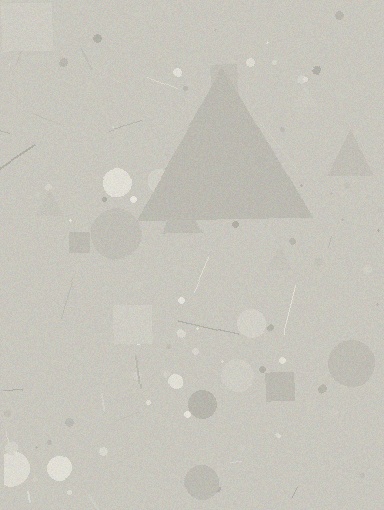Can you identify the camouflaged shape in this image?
The camouflaged shape is a triangle.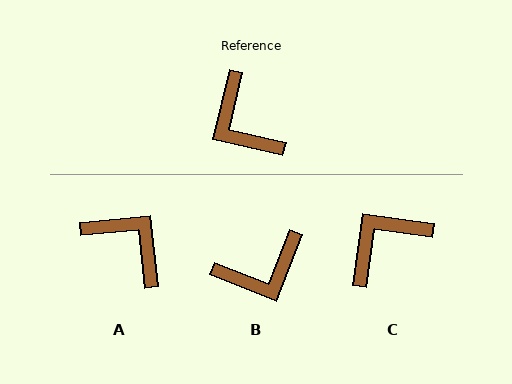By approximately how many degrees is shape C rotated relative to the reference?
Approximately 85 degrees clockwise.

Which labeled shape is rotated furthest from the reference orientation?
A, about 161 degrees away.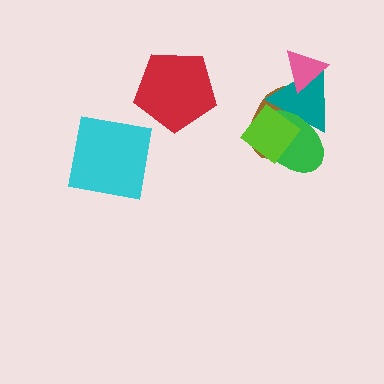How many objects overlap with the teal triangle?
4 objects overlap with the teal triangle.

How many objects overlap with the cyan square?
0 objects overlap with the cyan square.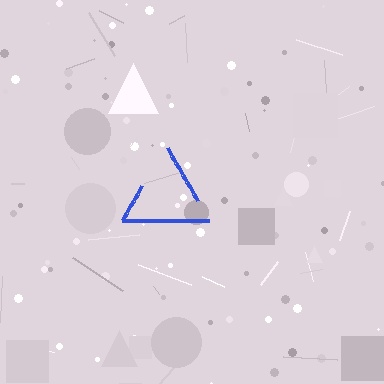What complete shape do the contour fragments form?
The contour fragments form a triangle.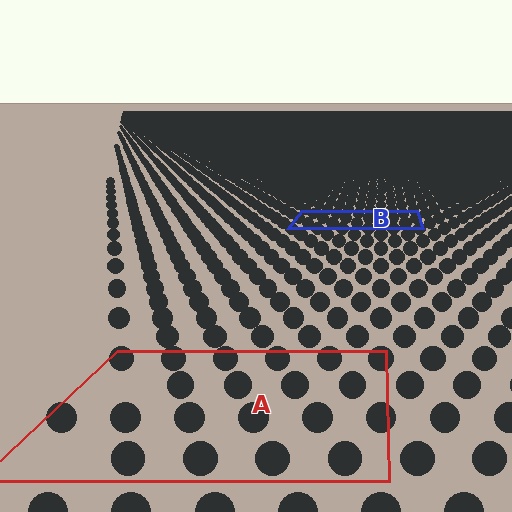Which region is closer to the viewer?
Region A is closer. The texture elements there are larger and more spread out.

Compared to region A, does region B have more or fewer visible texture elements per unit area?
Region B has more texture elements per unit area — they are packed more densely because it is farther away.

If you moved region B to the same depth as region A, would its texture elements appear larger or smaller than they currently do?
They would appear larger. At a closer depth, the same texture elements are projected at a bigger on-screen size.